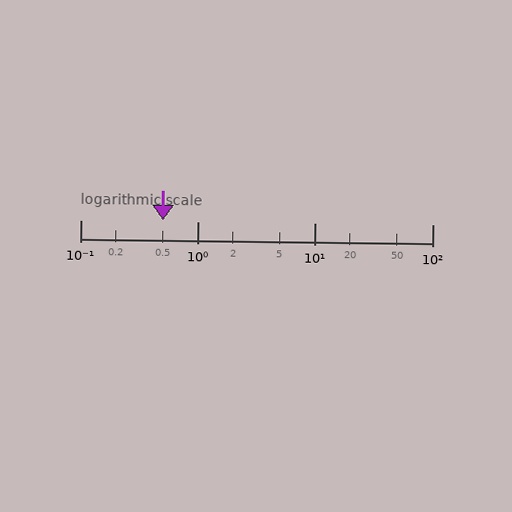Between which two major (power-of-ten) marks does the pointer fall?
The pointer is between 0.1 and 1.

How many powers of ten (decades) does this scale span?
The scale spans 3 decades, from 0.1 to 100.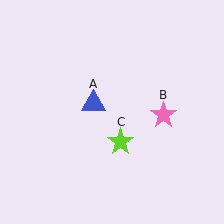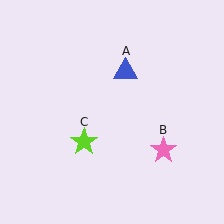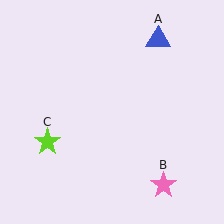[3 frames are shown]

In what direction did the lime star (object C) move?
The lime star (object C) moved left.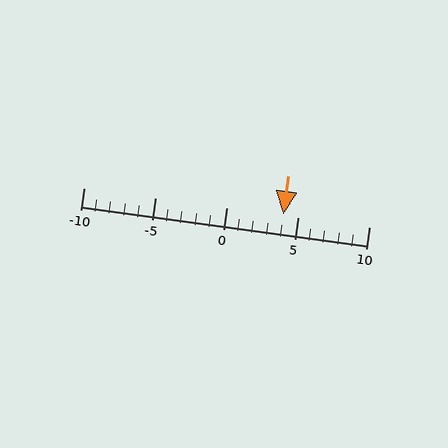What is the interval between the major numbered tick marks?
The major tick marks are spaced 5 units apart.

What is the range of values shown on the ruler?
The ruler shows values from -10 to 10.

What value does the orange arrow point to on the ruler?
The orange arrow points to approximately 4.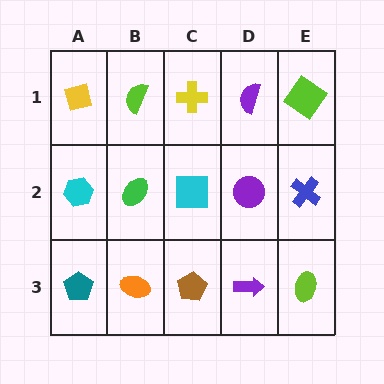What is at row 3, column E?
A lime ellipse.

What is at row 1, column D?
A purple semicircle.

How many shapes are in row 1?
5 shapes.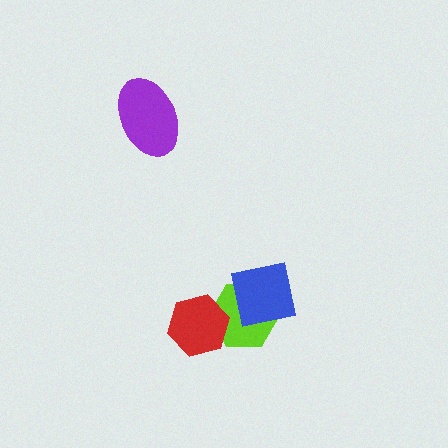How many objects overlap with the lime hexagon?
2 objects overlap with the lime hexagon.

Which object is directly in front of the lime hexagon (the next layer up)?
The blue square is directly in front of the lime hexagon.